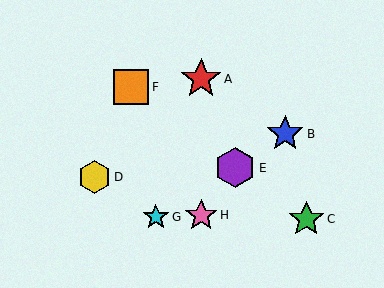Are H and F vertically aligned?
No, H is at x≈201 and F is at x≈131.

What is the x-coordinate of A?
Object A is at x≈201.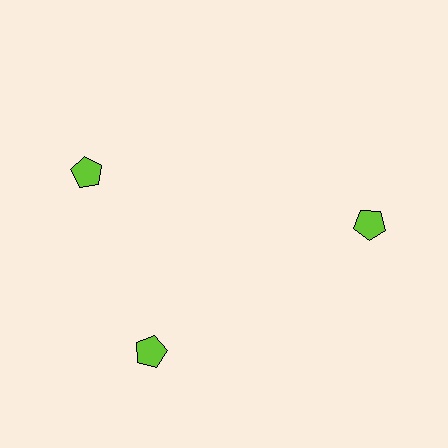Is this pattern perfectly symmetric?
No. The 3 lime pentagons are arranged in a ring, but one element near the 11 o'clock position is rotated out of alignment along the ring, breaking the 3-fold rotational symmetry.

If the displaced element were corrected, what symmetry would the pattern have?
It would have 3-fold rotational symmetry — the pattern would map onto itself every 120 degrees.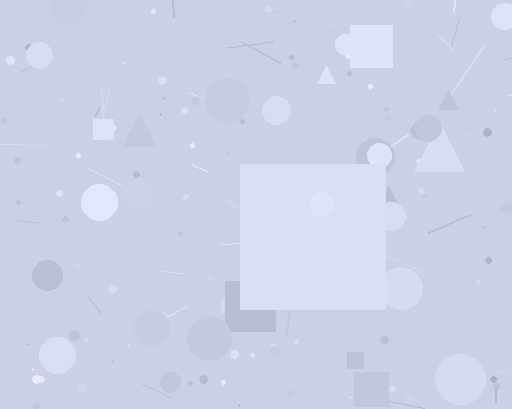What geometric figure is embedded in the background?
A square is embedded in the background.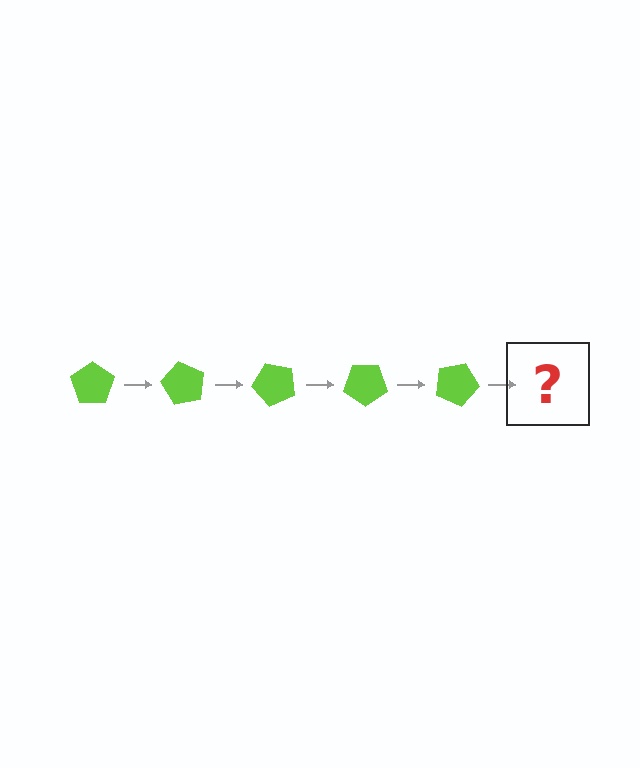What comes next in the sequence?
The next element should be a lime pentagon rotated 300 degrees.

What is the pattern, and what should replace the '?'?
The pattern is that the pentagon rotates 60 degrees each step. The '?' should be a lime pentagon rotated 300 degrees.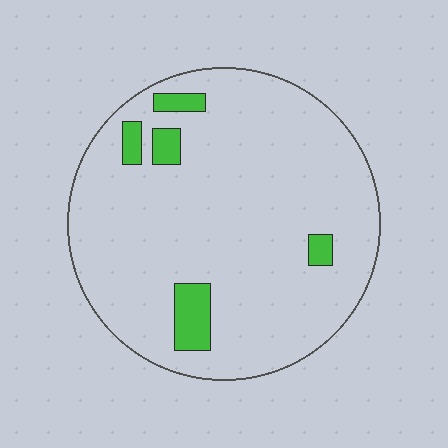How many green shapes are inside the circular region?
5.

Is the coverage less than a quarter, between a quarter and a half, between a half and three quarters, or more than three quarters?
Less than a quarter.